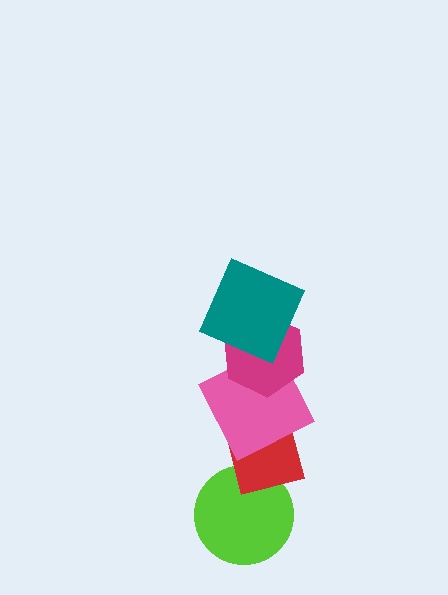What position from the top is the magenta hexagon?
The magenta hexagon is 2nd from the top.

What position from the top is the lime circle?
The lime circle is 5th from the top.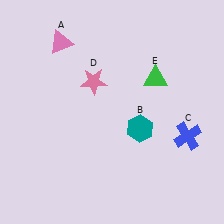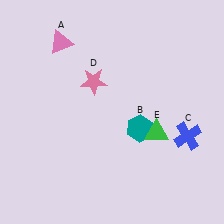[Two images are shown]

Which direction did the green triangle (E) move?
The green triangle (E) moved down.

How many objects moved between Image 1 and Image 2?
1 object moved between the two images.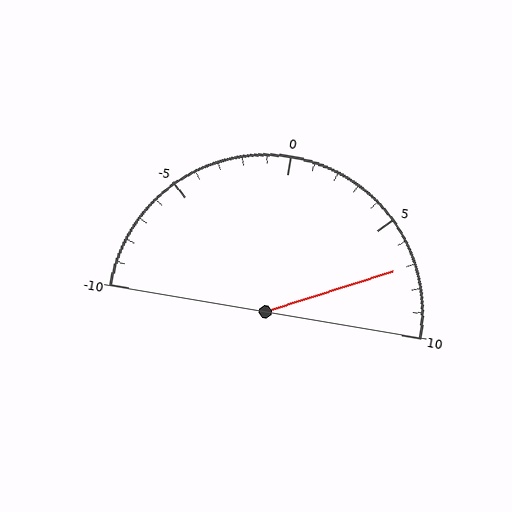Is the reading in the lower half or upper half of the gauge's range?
The reading is in the upper half of the range (-10 to 10).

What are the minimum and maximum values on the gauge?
The gauge ranges from -10 to 10.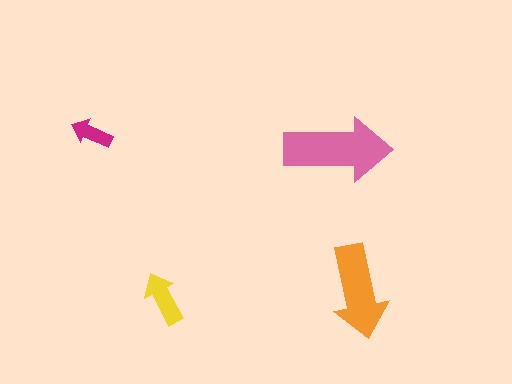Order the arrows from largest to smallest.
the pink one, the orange one, the yellow one, the magenta one.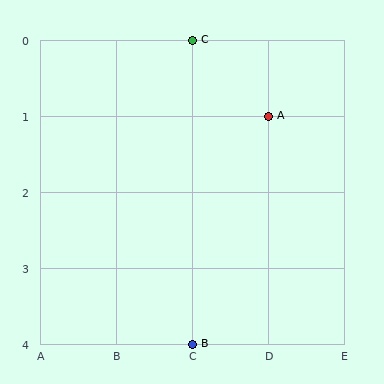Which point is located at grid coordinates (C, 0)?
Point C is at (C, 0).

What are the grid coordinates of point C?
Point C is at grid coordinates (C, 0).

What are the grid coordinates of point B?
Point B is at grid coordinates (C, 4).